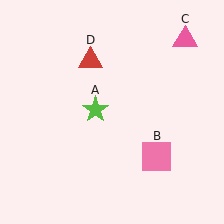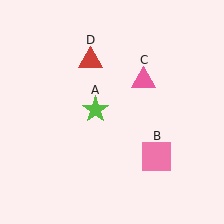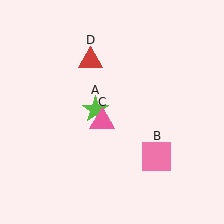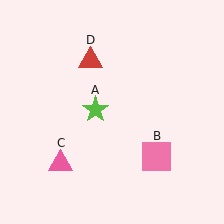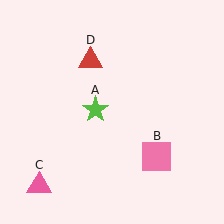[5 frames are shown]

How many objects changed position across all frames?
1 object changed position: pink triangle (object C).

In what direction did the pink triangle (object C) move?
The pink triangle (object C) moved down and to the left.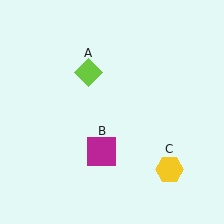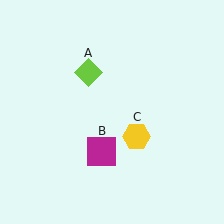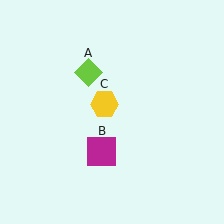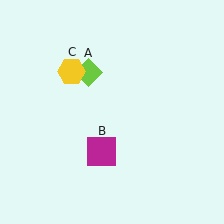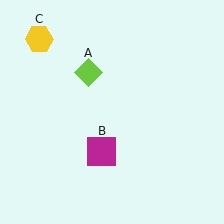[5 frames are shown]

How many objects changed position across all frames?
1 object changed position: yellow hexagon (object C).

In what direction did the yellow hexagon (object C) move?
The yellow hexagon (object C) moved up and to the left.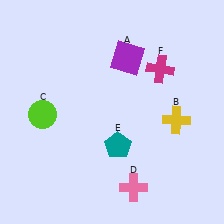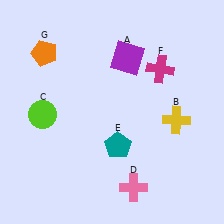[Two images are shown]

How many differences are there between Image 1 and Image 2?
There is 1 difference between the two images.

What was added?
An orange pentagon (G) was added in Image 2.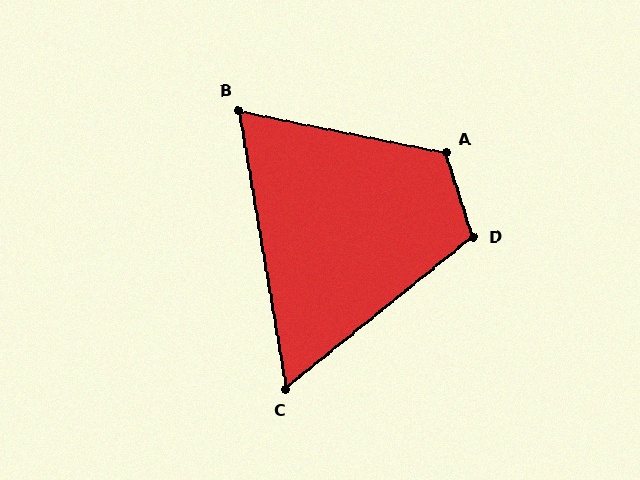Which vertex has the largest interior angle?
A, at approximately 119 degrees.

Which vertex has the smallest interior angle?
C, at approximately 61 degrees.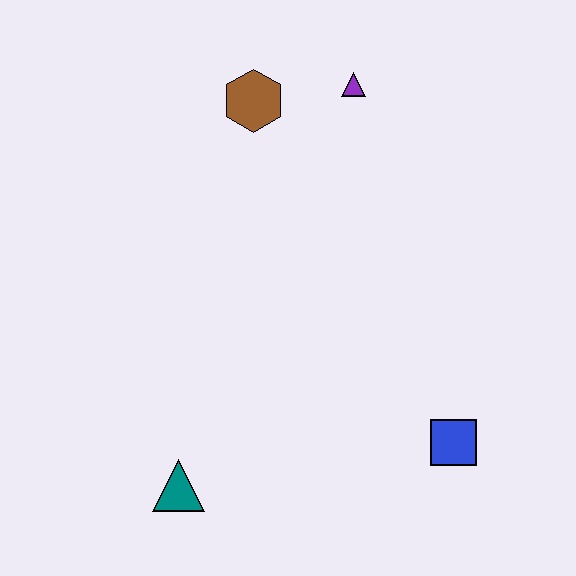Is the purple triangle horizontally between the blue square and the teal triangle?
Yes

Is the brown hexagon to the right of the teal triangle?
Yes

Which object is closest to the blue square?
The teal triangle is closest to the blue square.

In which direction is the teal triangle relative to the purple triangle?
The teal triangle is below the purple triangle.